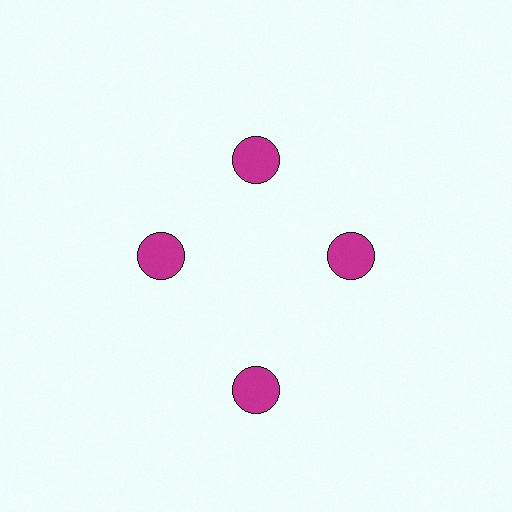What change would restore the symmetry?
The symmetry would be restored by moving it inward, back onto the ring so that all 4 circles sit at equal angles and equal distance from the center.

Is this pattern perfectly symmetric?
No. The 4 magenta circles are arranged in a ring, but one element near the 6 o'clock position is pushed outward from the center, breaking the 4-fold rotational symmetry.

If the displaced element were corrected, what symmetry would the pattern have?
It would have 4-fold rotational symmetry — the pattern would map onto itself every 90 degrees.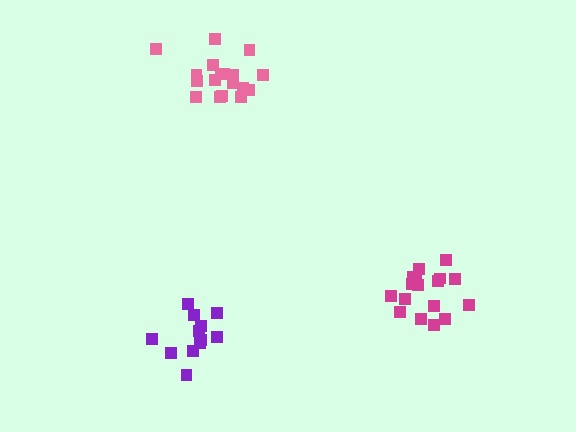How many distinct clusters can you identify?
There are 3 distinct clusters.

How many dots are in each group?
Group 1: 12 dots, Group 2: 17 dots, Group 3: 18 dots (47 total).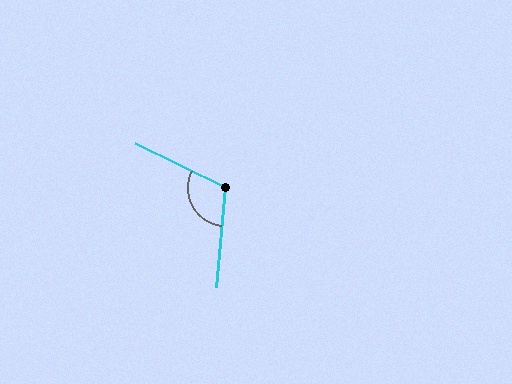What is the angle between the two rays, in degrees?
Approximately 111 degrees.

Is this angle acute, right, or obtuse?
It is obtuse.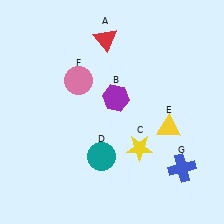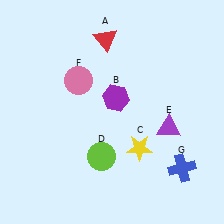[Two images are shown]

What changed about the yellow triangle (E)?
In Image 1, E is yellow. In Image 2, it changed to purple.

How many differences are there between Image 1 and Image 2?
There are 2 differences between the two images.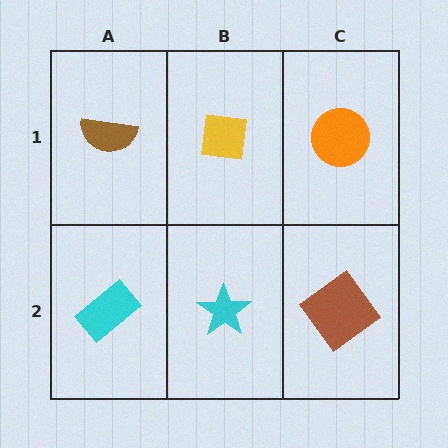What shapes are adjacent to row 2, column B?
A yellow square (row 1, column B), a cyan rectangle (row 2, column A), a brown diamond (row 2, column C).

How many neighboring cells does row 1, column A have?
2.